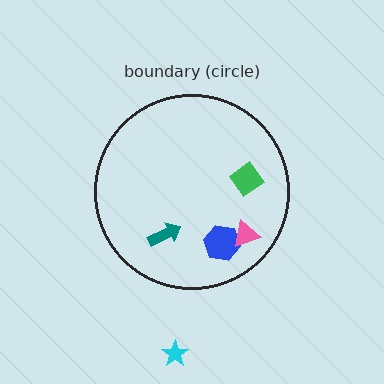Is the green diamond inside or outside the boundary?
Inside.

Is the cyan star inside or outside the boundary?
Outside.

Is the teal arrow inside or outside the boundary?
Inside.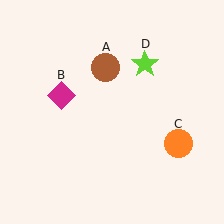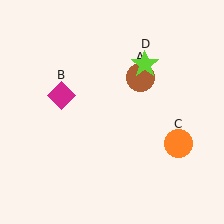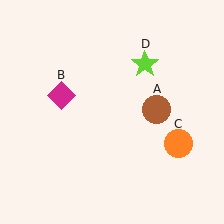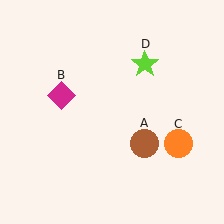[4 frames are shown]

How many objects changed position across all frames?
1 object changed position: brown circle (object A).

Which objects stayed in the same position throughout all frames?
Magenta diamond (object B) and orange circle (object C) and lime star (object D) remained stationary.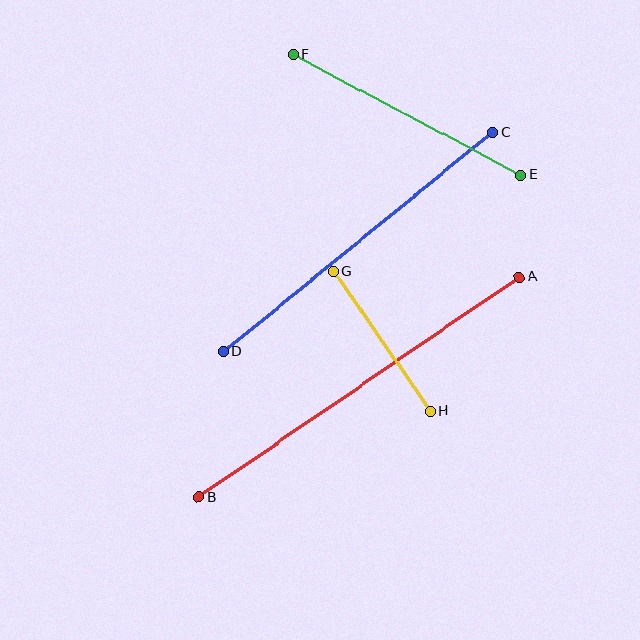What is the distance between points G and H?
The distance is approximately 170 pixels.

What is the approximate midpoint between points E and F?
The midpoint is at approximately (407, 115) pixels.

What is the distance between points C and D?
The distance is approximately 347 pixels.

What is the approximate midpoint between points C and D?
The midpoint is at approximately (358, 242) pixels.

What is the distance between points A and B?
The distance is approximately 389 pixels.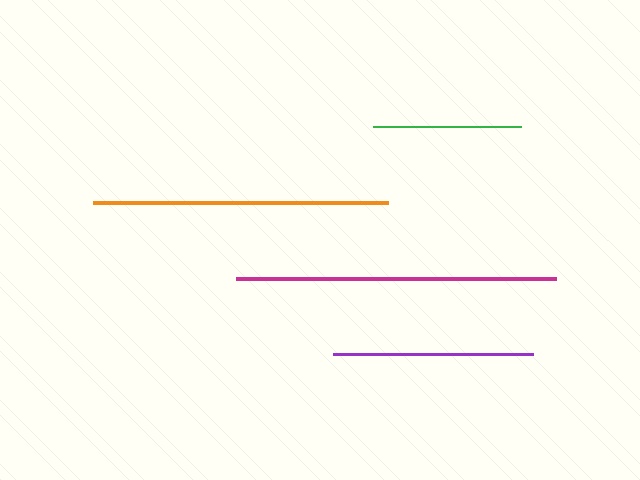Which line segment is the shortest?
The green line is the shortest at approximately 148 pixels.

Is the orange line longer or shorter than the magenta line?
The magenta line is longer than the orange line.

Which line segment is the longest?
The magenta line is the longest at approximately 320 pixels.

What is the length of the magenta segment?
The magenta segment is approximately 320 pixels long.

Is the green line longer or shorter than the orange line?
The orange line is longer than the green line.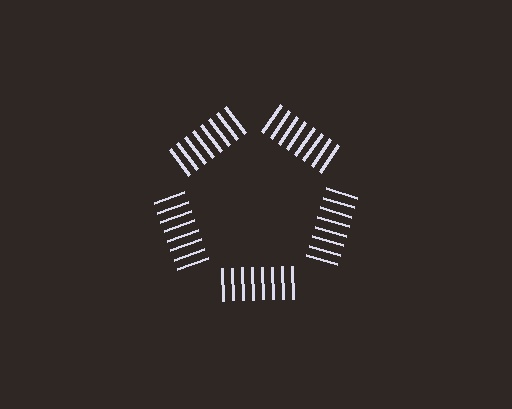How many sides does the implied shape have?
5 sides — the line-ends trace a pentagon.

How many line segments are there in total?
40 — 8 along each of the 5 edges.